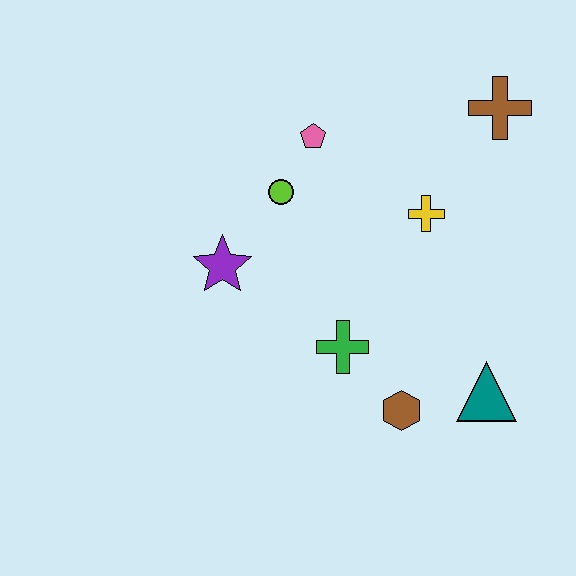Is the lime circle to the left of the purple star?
No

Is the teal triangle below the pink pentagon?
Yes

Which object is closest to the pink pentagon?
The lime circle is closest to the pink pentagon.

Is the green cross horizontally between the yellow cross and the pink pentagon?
Yes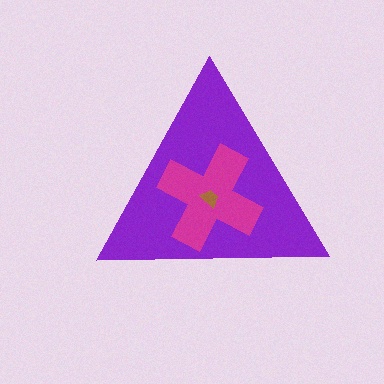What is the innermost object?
The brown trapezoid.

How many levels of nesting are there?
3.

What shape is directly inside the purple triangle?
The magenta cross.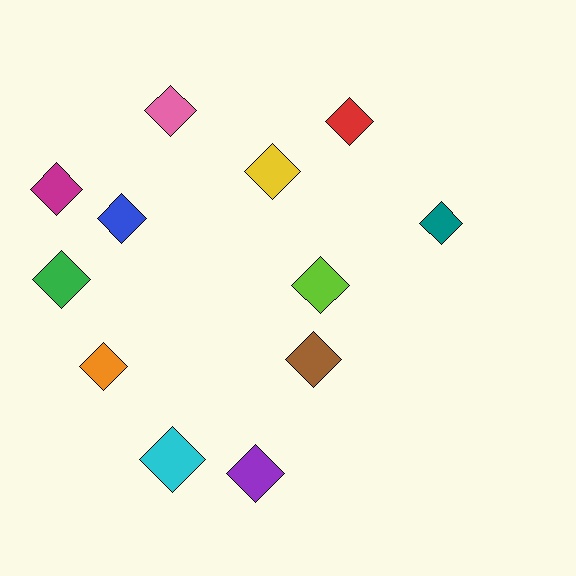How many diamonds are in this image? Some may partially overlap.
There are 12 diamonds.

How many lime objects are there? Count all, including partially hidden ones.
There is 1 lime object.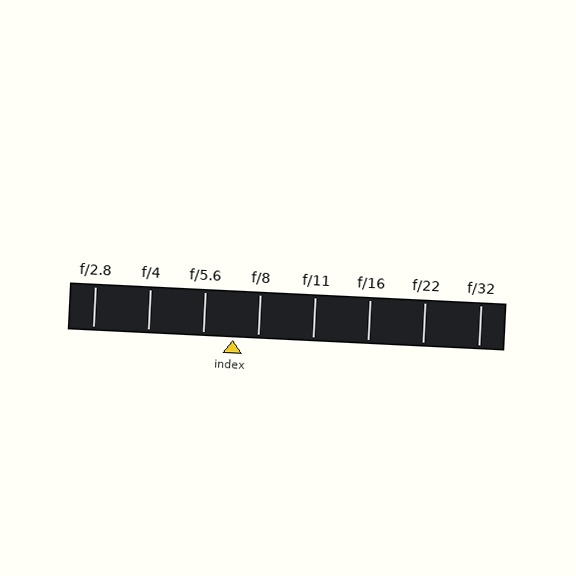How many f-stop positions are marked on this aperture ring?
There are 8 f-stop positions marked.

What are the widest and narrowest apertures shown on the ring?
The widest aperture shown is f/2.8 and the narrowest is f/32.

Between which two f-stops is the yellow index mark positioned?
The index mark is between f/5.6 and f/8.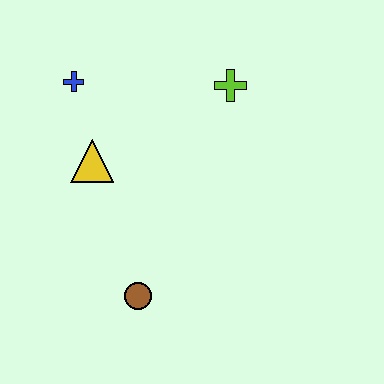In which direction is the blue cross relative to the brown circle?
The blue cross is above the brown circle.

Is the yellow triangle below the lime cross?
Yes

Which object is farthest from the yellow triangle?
The lime cross is farthest from the yellow triangle.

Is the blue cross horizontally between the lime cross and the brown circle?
No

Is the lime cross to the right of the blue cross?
Yes